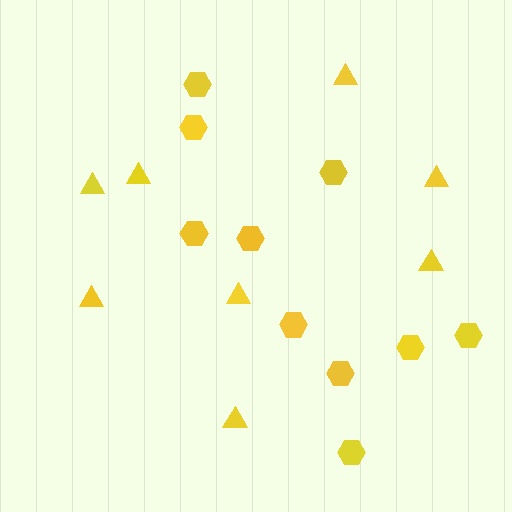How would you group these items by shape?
There are 2 groups: one group of hexagons (10) and one group of triangles (8).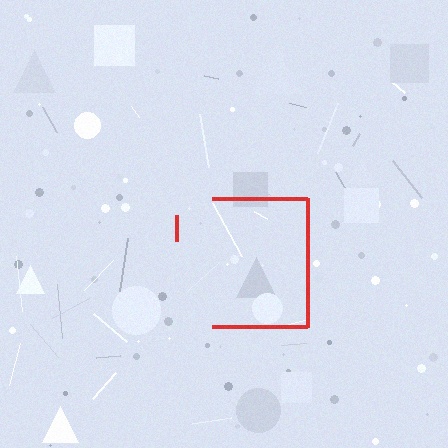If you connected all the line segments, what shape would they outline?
They would outline a square.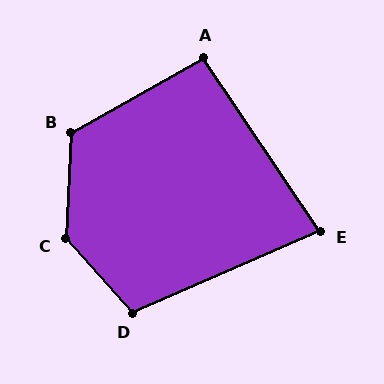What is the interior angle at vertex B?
Approximately 122 degrees (obtuse).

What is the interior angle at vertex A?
Approximately 94 degrees (approximately right).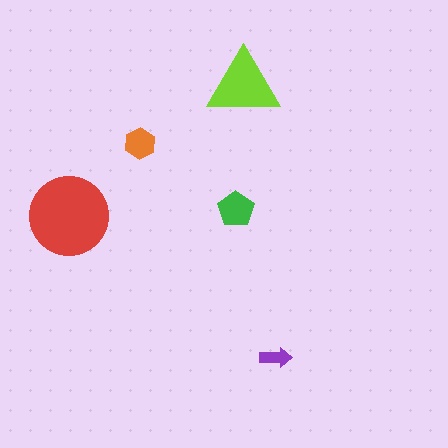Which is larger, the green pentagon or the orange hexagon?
The green pentagon.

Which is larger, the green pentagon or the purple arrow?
The green pentagon.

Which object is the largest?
The red circle.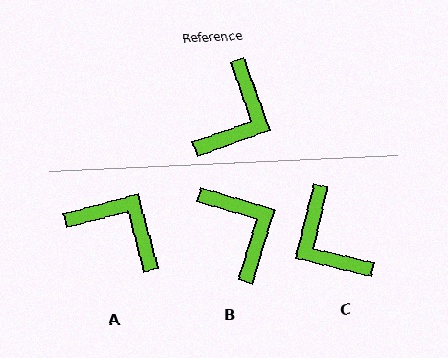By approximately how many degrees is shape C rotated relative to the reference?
Approximately 123 degrees clockwise.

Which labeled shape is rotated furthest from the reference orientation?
C, about 123 degrees away.